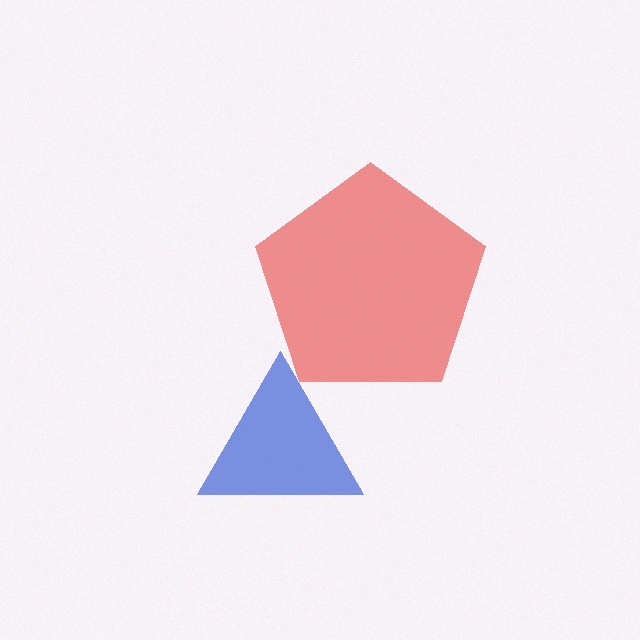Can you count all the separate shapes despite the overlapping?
Yes, there are 2 separate shapes.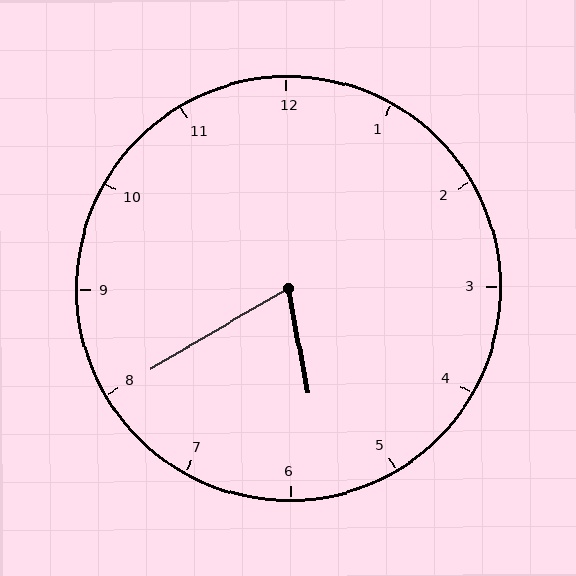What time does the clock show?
5:40.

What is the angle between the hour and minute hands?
Approximately 70 degrees.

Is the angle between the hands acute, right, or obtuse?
It is acute.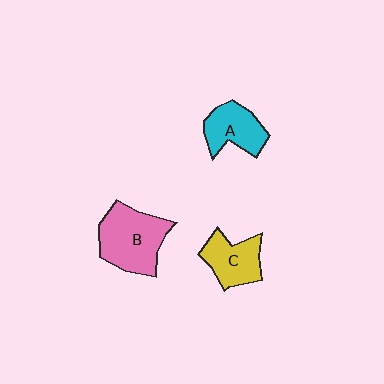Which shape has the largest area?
Shape B (pink).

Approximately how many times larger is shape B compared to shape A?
Approximately 1.5 times.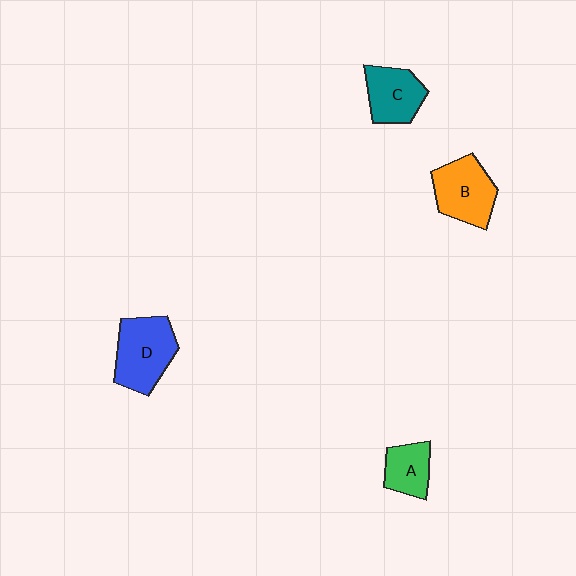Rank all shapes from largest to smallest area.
From largest to smallest: D (blue), B (orange), C (teal), A (green).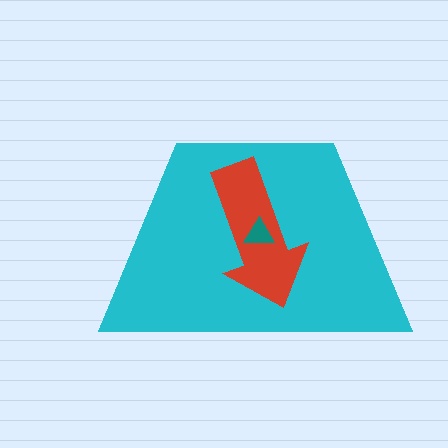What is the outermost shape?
The cyan trapezoid.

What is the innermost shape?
The teal triangle.